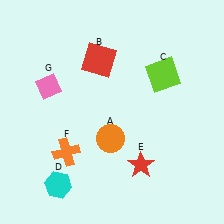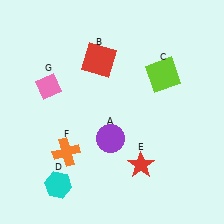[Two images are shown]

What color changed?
The circle (A) changed from orange in Image 1 to purple in Image 2.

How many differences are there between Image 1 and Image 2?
There is 1 difference between the two images.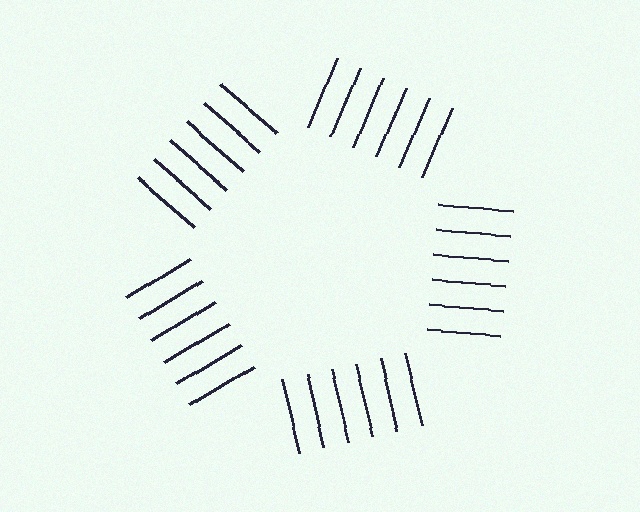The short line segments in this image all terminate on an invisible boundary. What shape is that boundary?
An illusory pentagon — the line segments terminate on its edges but no continuous stroke is drawn.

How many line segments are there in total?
30 — 6 along each of the 5 edges.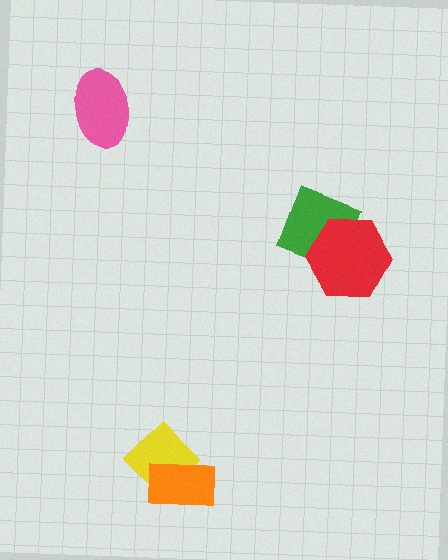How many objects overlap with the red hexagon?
1 object overlaps with the red hexagon.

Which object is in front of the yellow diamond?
The orange rectangle is in front of the yellow diamond.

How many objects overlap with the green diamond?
1 object overlaps with the green diamond.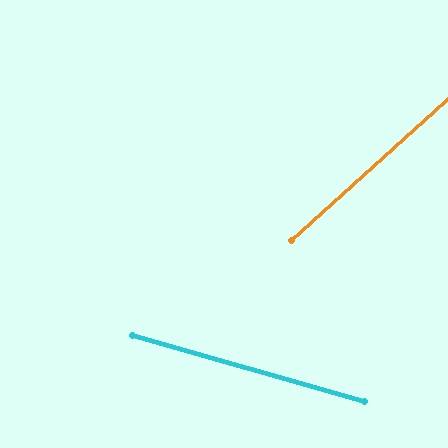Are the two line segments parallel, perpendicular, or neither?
Neither parallel nor perpendicular — they differ by about 58°.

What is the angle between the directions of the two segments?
Approximately 58 degrees.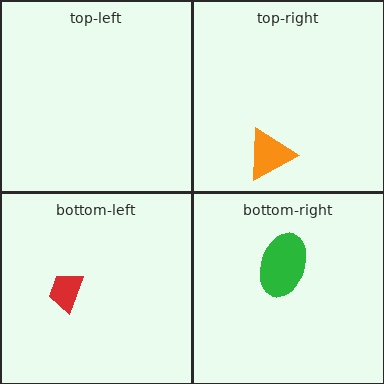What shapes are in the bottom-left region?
The red trapezoid.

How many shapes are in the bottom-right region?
1.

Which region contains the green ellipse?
The bottom-right region.